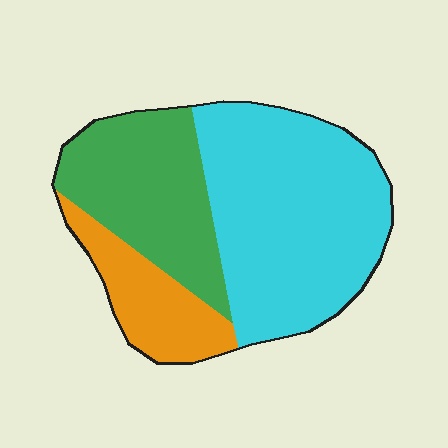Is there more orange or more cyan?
Cyan.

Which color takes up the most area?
Cyan, at roughly 55%.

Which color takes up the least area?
Orange, at roughly 15%.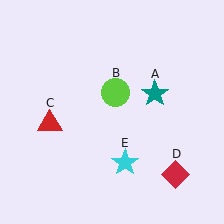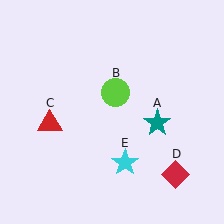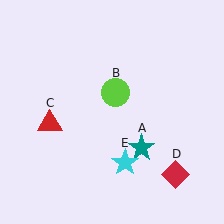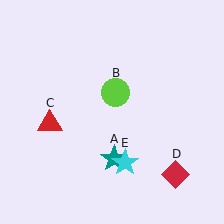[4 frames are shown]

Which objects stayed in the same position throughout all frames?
Lime circle (object B) and red triangle (object C) and red diamond (object D) and cyan star (object E) remained stationary.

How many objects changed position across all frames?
1 object changed position: teal star (object A).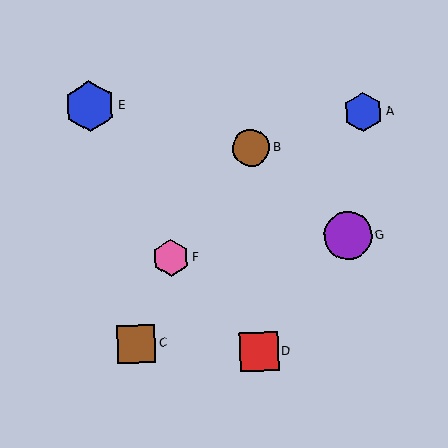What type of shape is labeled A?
Shape A is a blue hexagon.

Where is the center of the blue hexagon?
The center of the blue hexagon is at (363, 112).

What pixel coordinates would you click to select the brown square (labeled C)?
Click at (136, 344) to select the brown square C.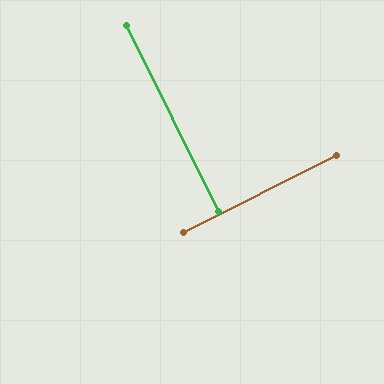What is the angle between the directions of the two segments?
Approximately 90 degrees.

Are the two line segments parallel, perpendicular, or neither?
Perpendicular — they meet at approximately 90°.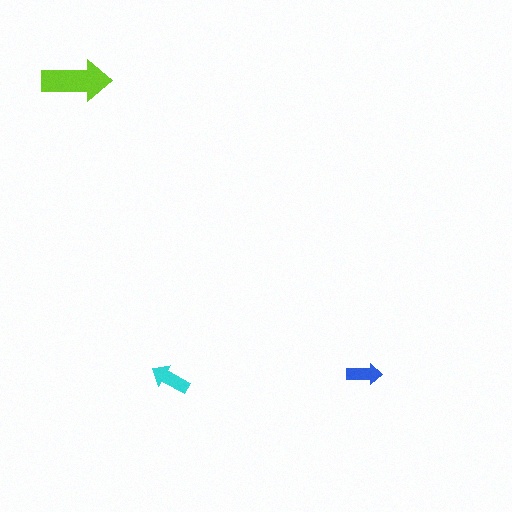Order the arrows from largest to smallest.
the lime one, the cyan one, the blue one.